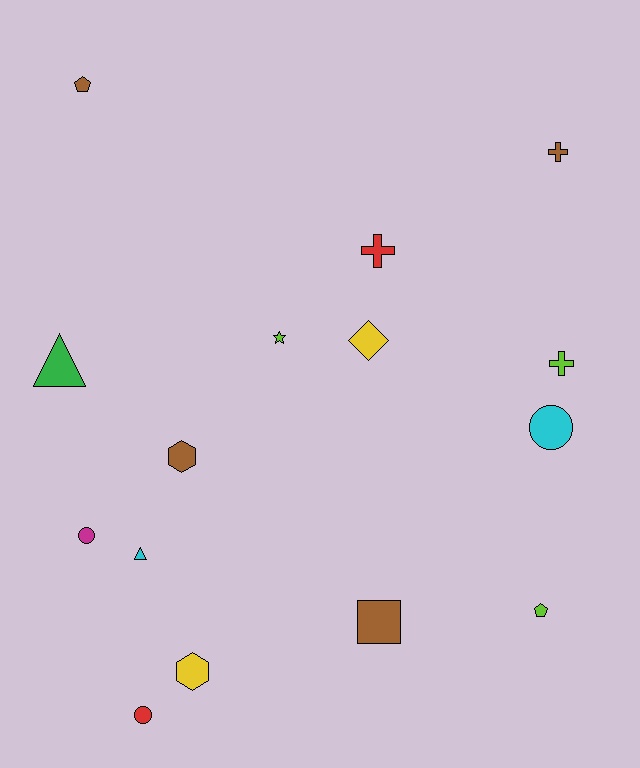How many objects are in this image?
There are 15 objects.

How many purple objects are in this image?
There are no purple objects.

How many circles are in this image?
There are 3 circles.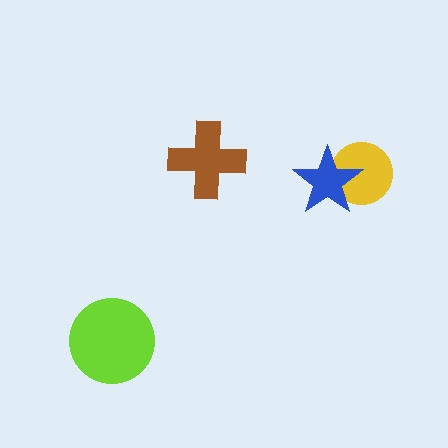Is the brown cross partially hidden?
No, no other shape covers it.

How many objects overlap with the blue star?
1 object overlaps with the blue star.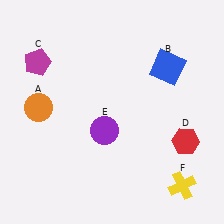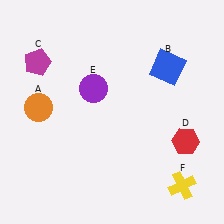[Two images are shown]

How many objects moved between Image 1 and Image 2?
1 object moved between the two images.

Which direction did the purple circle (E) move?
The purple circle (E) moved up.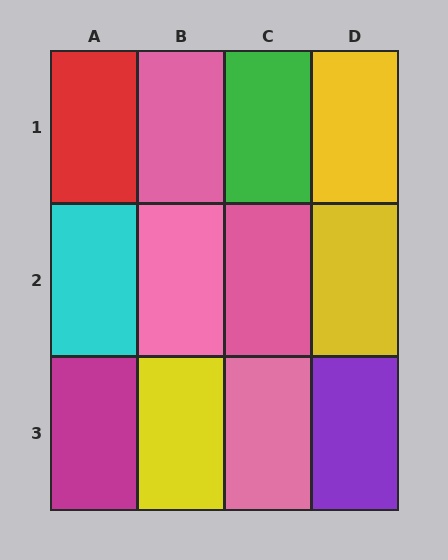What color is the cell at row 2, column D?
Yellow.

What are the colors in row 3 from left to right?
Magenta, yellow, pink, purple.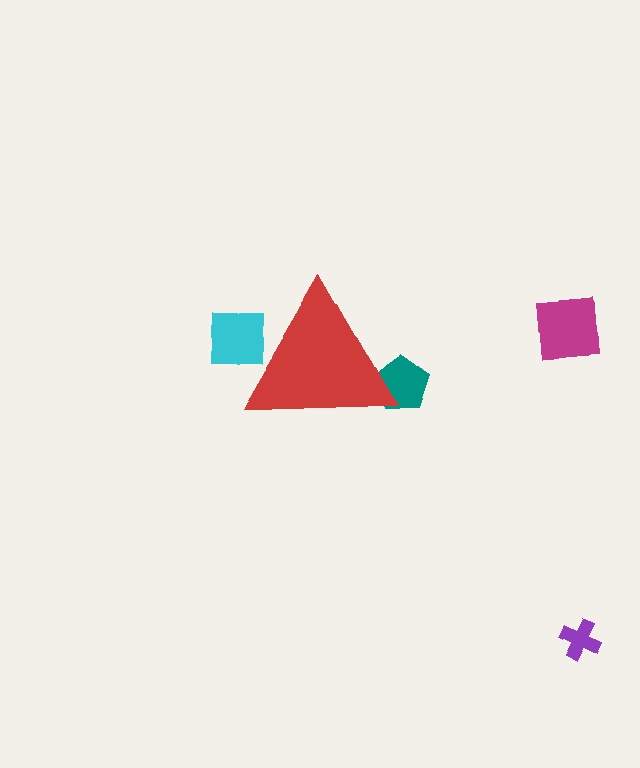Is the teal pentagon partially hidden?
Yes, the teal pentagon is partially hidden behind the red triangle.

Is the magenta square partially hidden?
No, the magenta square is fully visible.